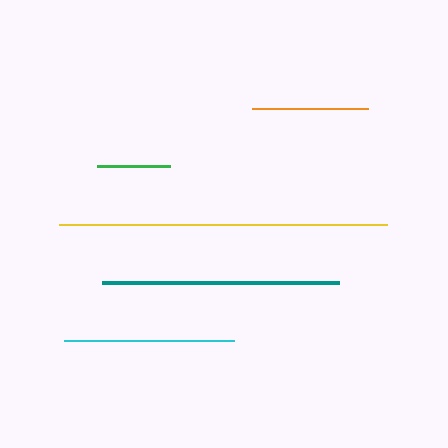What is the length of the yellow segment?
The yellow segment is approximately 328 pixels long.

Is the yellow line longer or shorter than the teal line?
The yellow line is longer than the teal line.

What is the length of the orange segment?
The orange segment is approximately 116 pixels long.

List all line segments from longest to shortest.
From longest to shortest: yellow, teal, cyan, orange, green.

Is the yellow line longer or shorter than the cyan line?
The yellow line is longer than the cyan line.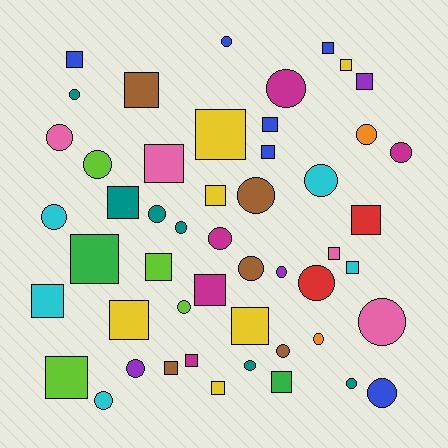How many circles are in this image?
There are 25 circles.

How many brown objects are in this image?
There are 5 brown objects.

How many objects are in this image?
There are 50 objects.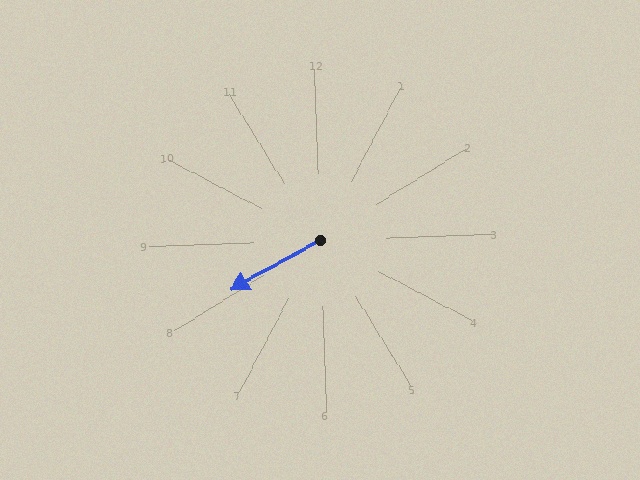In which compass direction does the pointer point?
Southwest.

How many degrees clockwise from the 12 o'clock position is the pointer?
Approximately 243 degrees.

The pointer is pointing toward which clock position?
Roughly 8 o'clock.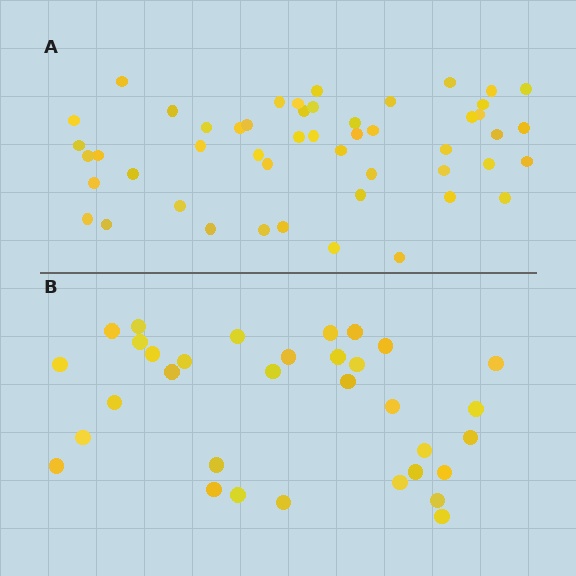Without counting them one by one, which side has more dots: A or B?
Region A (the top region) has more dots.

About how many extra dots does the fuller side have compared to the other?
Region A has approximately 15 more dots than region B.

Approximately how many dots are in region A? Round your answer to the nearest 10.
About 50 dots.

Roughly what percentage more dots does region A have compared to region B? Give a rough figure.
About 50% more.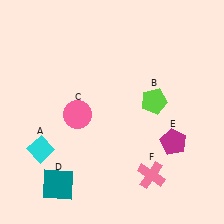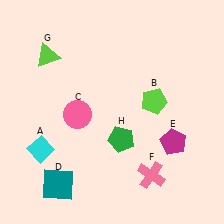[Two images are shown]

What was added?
A lime triangle (G), a green pentagon (H) were added in Image 2.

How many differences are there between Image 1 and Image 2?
There are 2 differences between the two images.